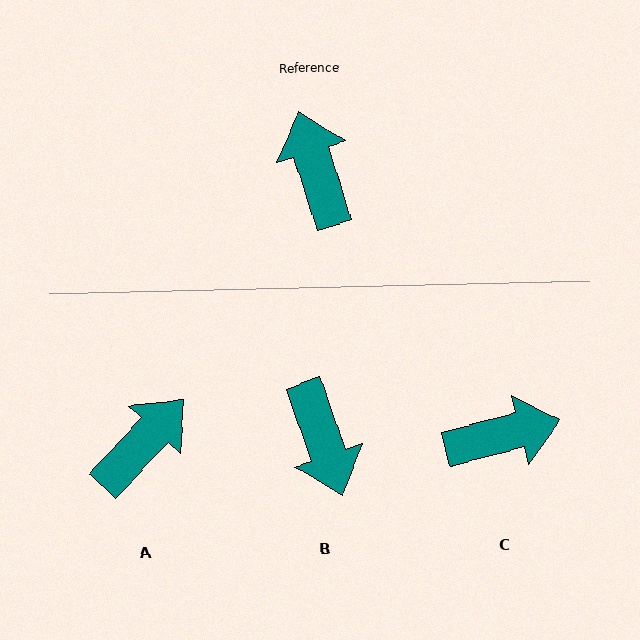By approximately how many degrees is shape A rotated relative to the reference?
Approximately 60 degrees clockwise.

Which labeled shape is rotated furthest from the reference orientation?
B, about 178 degrees away.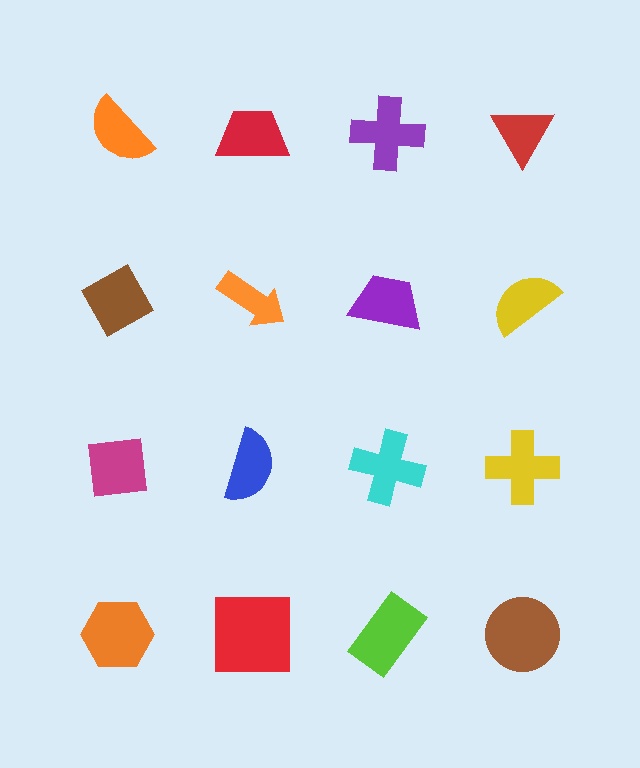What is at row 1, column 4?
A red triangle.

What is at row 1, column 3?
A purple cross.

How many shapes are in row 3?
4 shapes.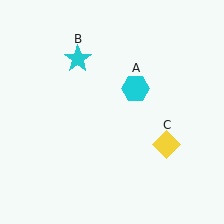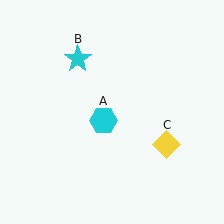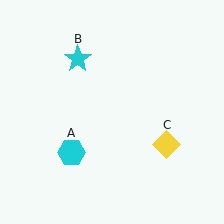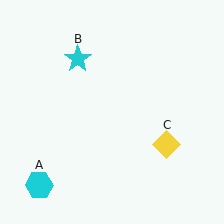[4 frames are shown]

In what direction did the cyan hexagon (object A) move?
The cyan hexagon (object A) moved down and to the left.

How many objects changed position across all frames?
1 object changed position: cyan hexagon (object A).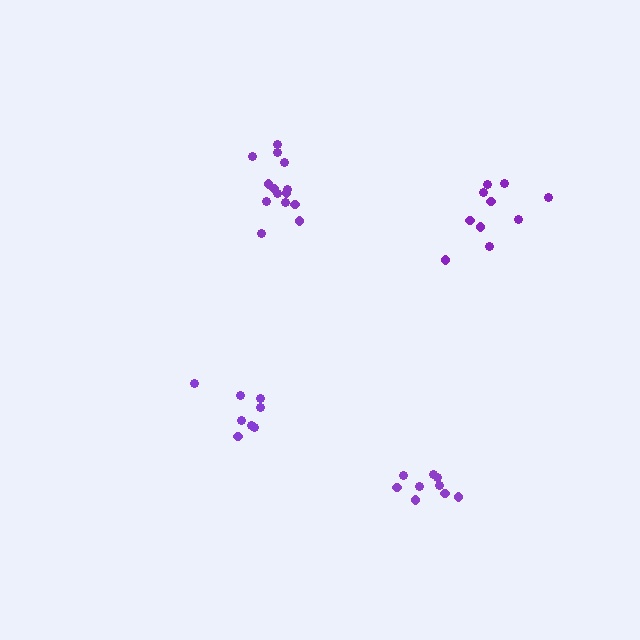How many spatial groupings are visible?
There are 4 spatial groupings.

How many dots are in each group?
Group 1: 9 dots, Group 2: 8 dots, Group 3: 14 dots, Group 4: 10 dots (41 total).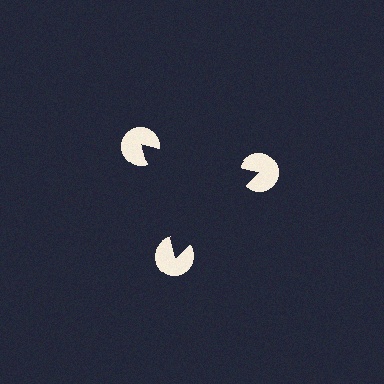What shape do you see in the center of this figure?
An illusory triangle — its edges are inferred from the aligned wedge cuts in the pac-man discs, not physically drawn.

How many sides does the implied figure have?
3 sides.